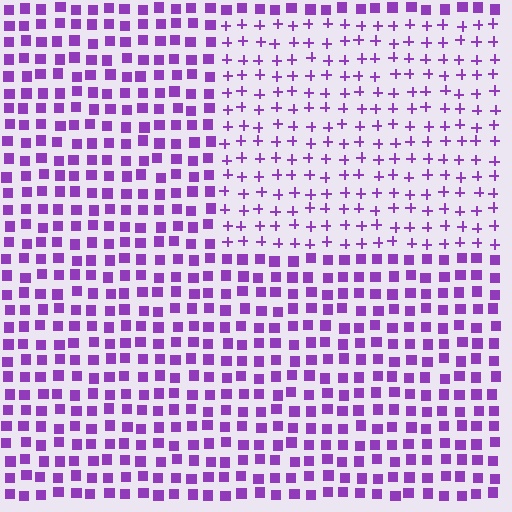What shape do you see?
I see a rectangle.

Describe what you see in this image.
The image is filled with small purple elements arranged in a uniform grid. A rectangle-shaped region contains plus signs, while the surrounding area contains squares. The boundary is defined purely by the change in element shape.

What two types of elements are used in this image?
The image uses plus signs inside the rectangle region and squares outside it.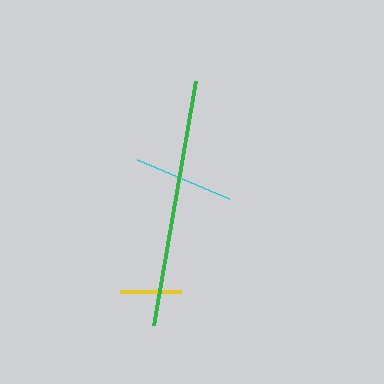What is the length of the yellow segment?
The yellow segment is approximately 61 pixels long.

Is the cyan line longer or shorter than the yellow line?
The cyan line is longer than the yellow line.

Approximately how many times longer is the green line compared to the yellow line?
The green line is approximately 4.1 times the length of the yellow line.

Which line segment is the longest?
The green line is the longest at approximately 248 pixels.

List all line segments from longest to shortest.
From longest to shortest: green, cyan, yellow.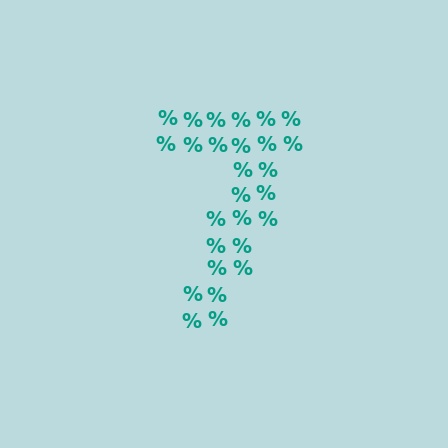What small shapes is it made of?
It is made of small percent signs.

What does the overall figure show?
The overall figure shows the digit 7.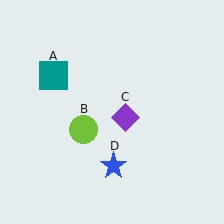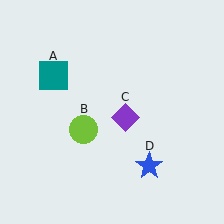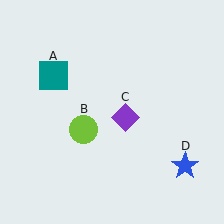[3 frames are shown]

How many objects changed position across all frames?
1 object changed position: blue star (object D).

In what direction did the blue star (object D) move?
The blue star (object D) moved right.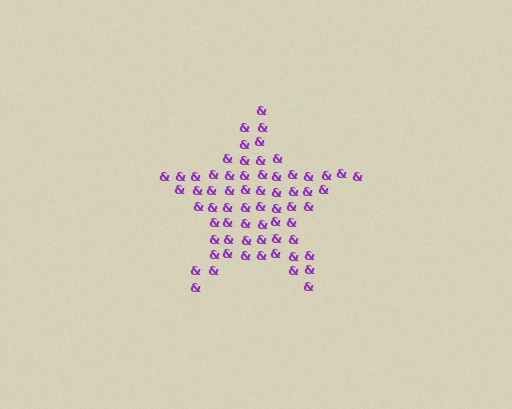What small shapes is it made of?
It is made of small ampersands.